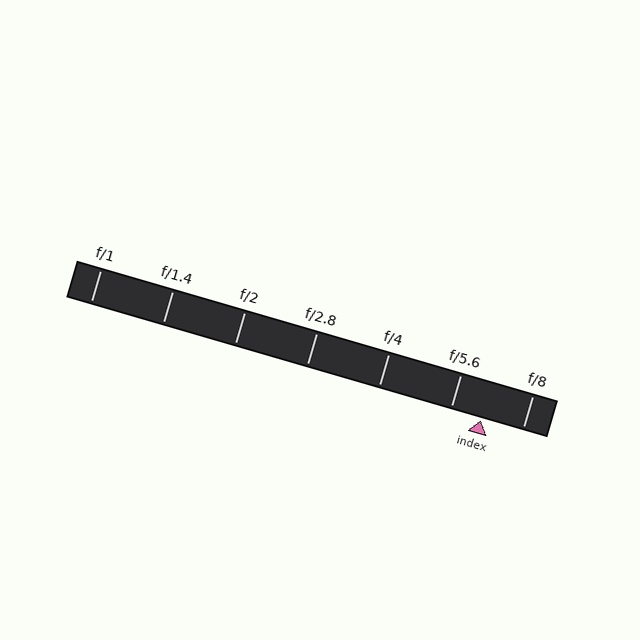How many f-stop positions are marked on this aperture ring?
There are 7 f-stop positions marked.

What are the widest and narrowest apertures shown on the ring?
The widest aperture shown is f/1 and the narrowest is f/8.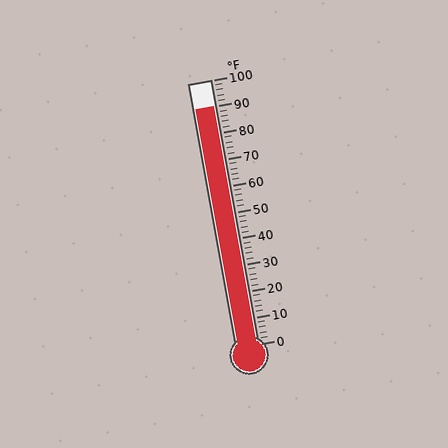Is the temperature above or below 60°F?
The temperature is above 60°F.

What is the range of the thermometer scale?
The thermometer scale ranges from 0°F to 100°F.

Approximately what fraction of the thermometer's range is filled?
The thermometer is filled to approximately 90% of its range.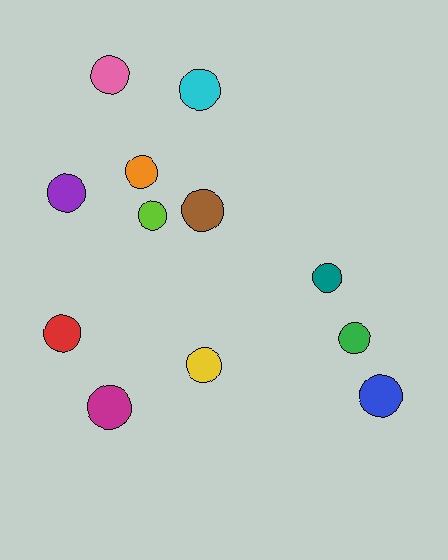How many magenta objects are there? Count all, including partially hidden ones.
There is 1 magenta object.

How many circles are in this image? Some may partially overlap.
There are 12 circles.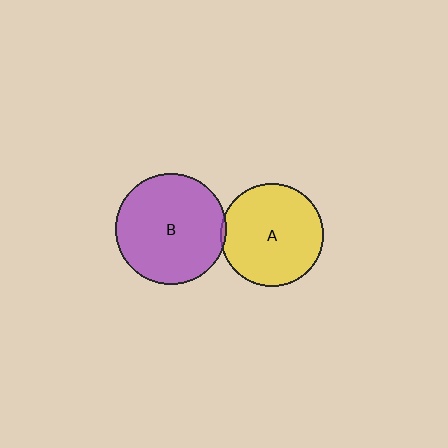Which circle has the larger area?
Circle B (purple).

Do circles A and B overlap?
Yes.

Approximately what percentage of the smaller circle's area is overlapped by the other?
Approximately 5%.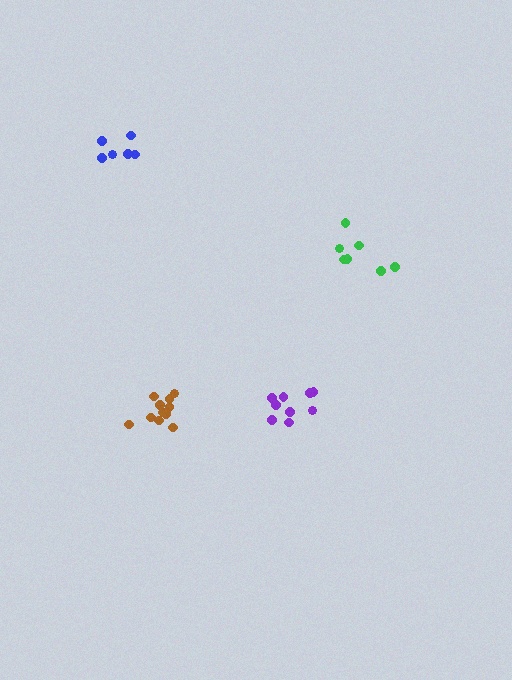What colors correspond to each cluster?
The clusters are colored: purple, blue, brown, green.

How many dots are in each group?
Group 1: 9 dots, Group 2: 6 dots, Group 3: 11 dots, Group 4: 7 dots (33 total).